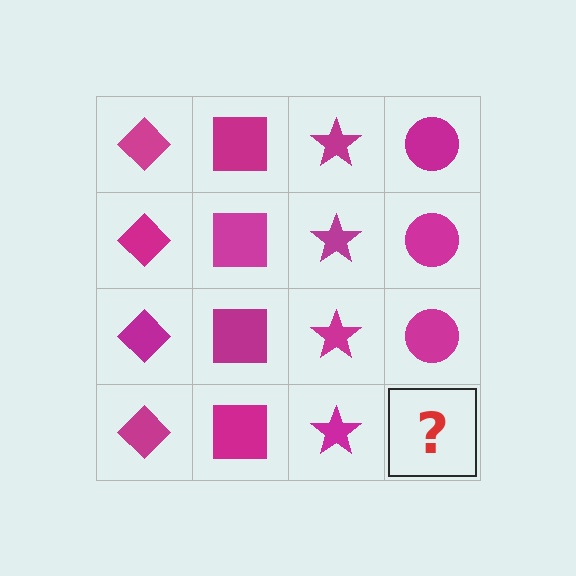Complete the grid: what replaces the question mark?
The question mark should be replaced with a magenta circle.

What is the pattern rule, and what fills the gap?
The rule is that each column has a consistent shape. The gap should be filled with a magenta circle.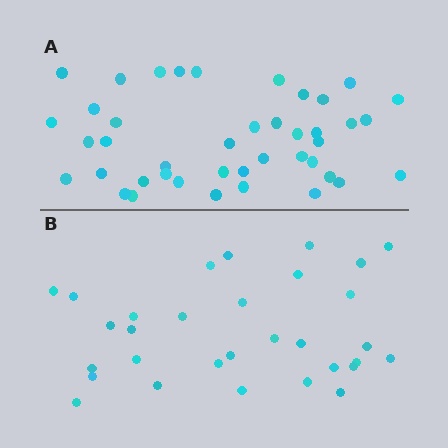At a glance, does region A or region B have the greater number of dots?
Region A (the top region) has more dots.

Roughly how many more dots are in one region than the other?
Region A has roughly 12 or so more dots than region B.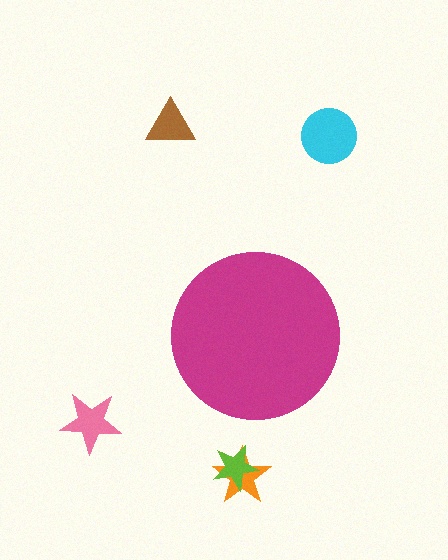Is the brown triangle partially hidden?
No, the brown triangle is fully visible.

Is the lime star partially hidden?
No, the lime star is fully visible.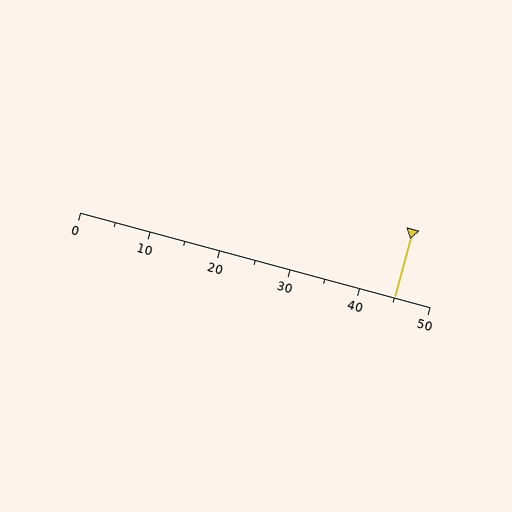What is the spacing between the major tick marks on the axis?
The major ticks are spaced 10 apart.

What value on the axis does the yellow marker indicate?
The marker indicates approximately 45.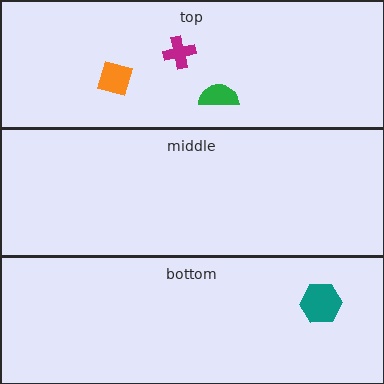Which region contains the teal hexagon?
The bottom region.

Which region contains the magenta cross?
The top region.